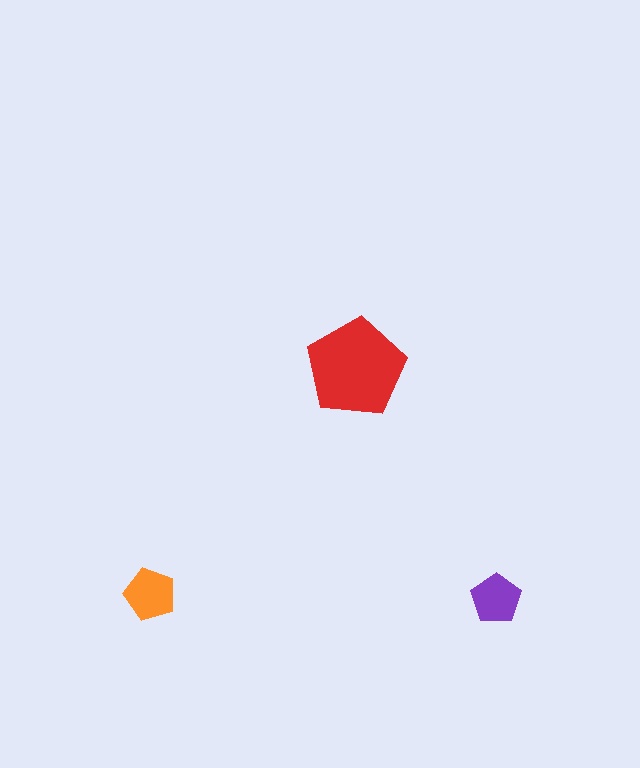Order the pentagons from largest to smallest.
the red one, the orange one, the purple one.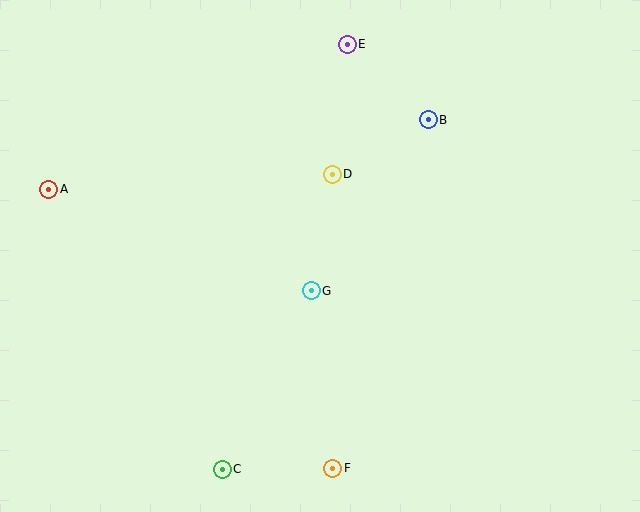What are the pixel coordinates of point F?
Point F is at (333, 468).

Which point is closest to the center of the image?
Point G at (311, 291) is closest to the center.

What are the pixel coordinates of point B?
Point B is at (428, 120).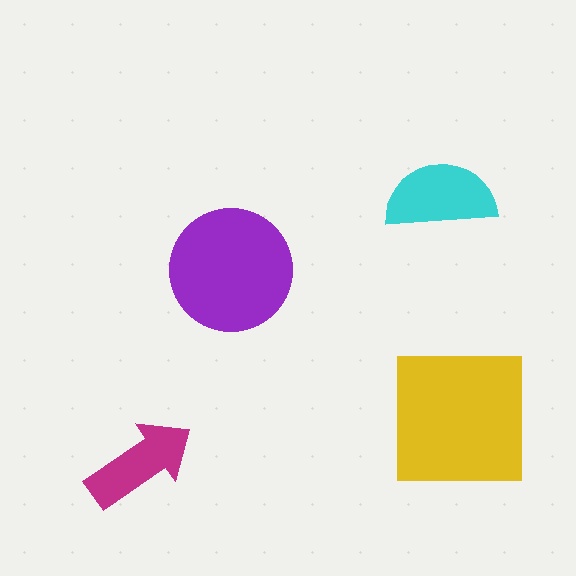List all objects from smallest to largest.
The magenta arrow, the cyan semicircle, the purple circle, the yellow square.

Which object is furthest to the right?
The yellow square is rightmost.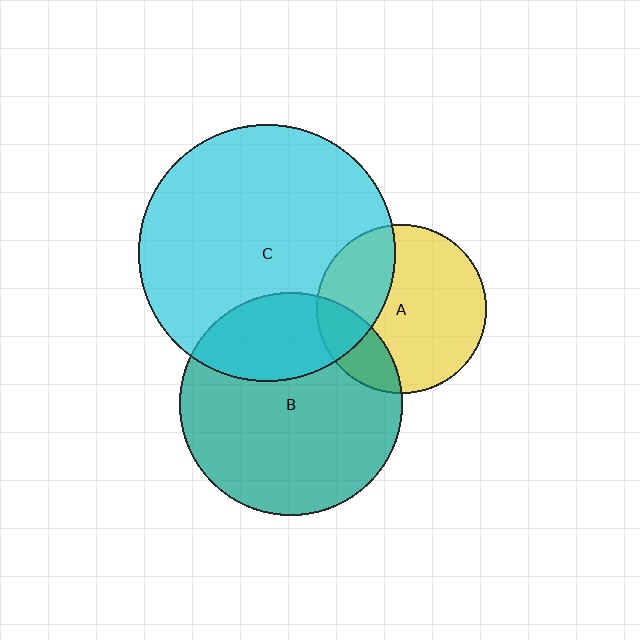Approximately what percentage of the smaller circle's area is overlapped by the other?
Approximately 20%.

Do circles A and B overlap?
Yes.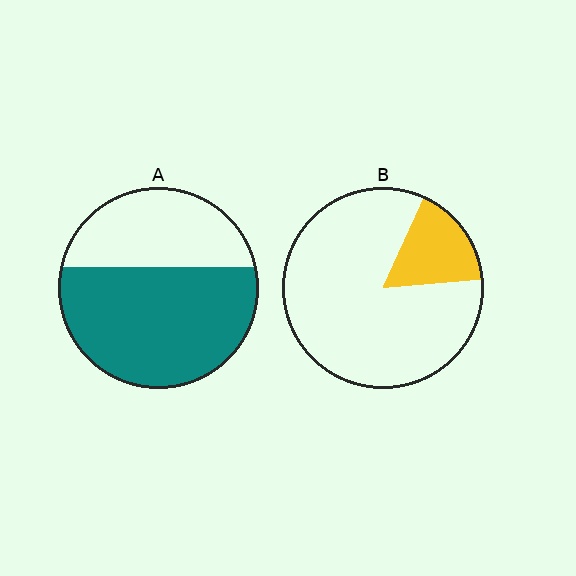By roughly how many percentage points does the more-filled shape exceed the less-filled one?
By roughly 45 percentage points (A over B).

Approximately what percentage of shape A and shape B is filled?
A is approximately 65% and B is approximately 15%.